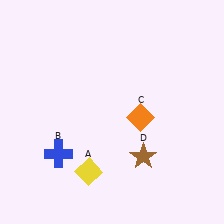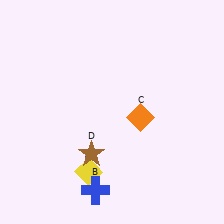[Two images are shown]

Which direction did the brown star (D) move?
The brown star (D) moved left.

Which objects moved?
The objects that moved are: the blue cross (B), the brown star (D).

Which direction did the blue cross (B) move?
The blue cross (B) moved right.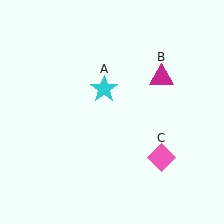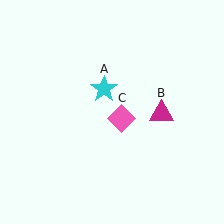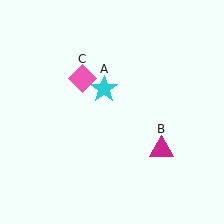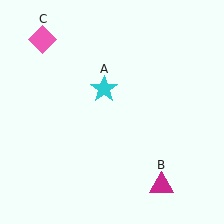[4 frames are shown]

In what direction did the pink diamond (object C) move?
The pink diamond (object C) moved up and to the left.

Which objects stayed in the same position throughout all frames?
Cyan star (object A) remained stationary.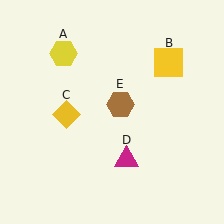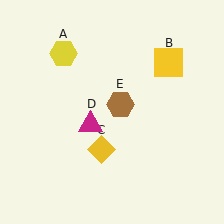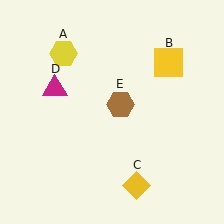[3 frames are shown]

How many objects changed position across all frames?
2 objects changed position: yellow diamond (object C), magenta triangle (object D).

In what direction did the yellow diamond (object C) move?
The yellow diamond (object C) moved down and to the right.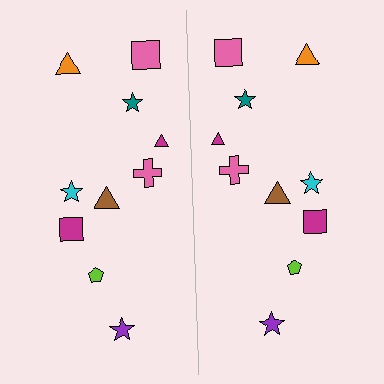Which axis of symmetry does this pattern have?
The pattern has a vertical axis of symmetry running through the center of the image.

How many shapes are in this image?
There are 20 shapes in this image.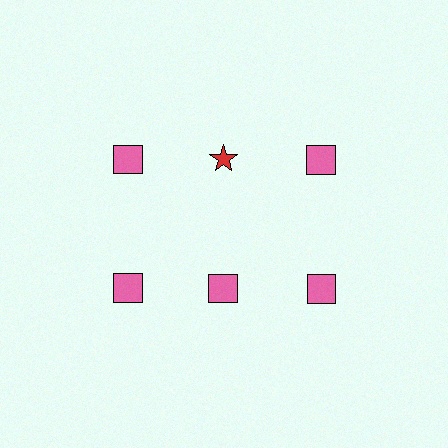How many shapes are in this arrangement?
There are 6 shapes arranged in a grid pattern.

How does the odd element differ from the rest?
It differs in both color (red instead of pink) and shape (star instead of square).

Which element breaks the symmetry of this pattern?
The red star in the top row, second from left column breaks the symmetry. All other shapes are pink squares.